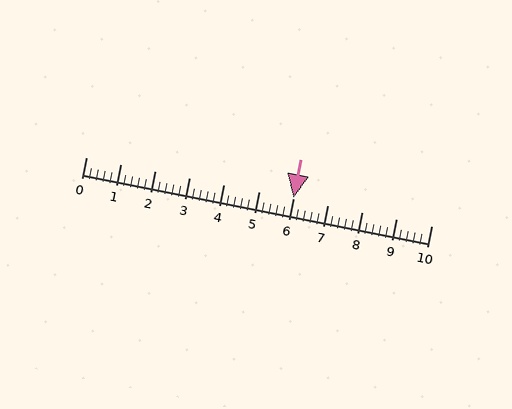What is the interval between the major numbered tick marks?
The major tick marks are spaced 1 units apart.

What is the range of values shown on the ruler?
The ruler shows values from 0 to 10.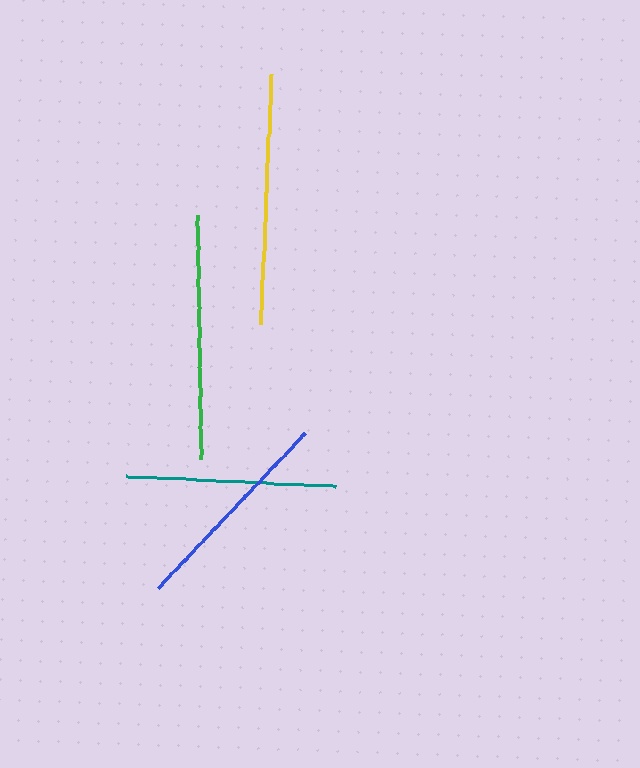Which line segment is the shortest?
The teal line is the shortest at approximately 210 pixels.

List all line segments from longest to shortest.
From longest to shortest: yellow, green, blue, teal.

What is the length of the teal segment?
The teal segment is approximately 210 pixels long.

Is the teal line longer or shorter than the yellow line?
The yellow line is longer than the teal line.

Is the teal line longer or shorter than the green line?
The green line is longer than the teal line.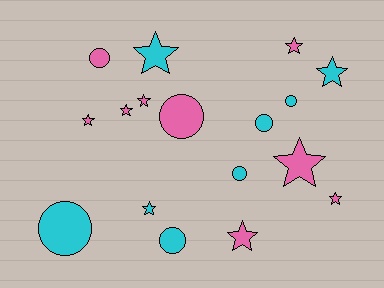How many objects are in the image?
There are 17 objects.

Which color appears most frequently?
Pink, with 9 objects.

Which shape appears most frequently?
Star, with 10 objects.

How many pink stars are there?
There are 7 pink stars.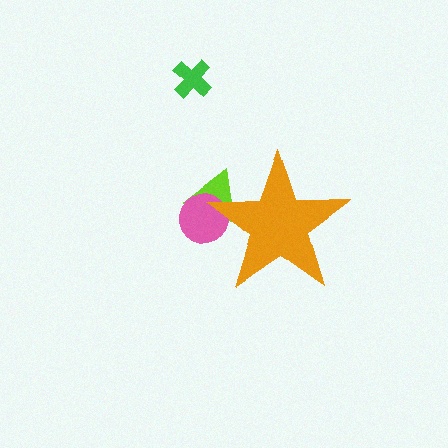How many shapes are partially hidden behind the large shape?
2 shapes are partially hidden.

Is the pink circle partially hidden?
Yes, the pink circle is partially hidden behind the orange star.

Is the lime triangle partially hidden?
Yes, the lime triangle is partially hidden behind the orange star.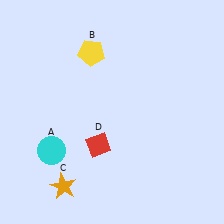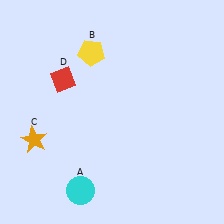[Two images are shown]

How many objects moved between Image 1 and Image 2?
3 objects moved between the two images.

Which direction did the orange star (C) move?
The orange star (C) moved up.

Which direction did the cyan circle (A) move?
The cyan circle (A) moved down.